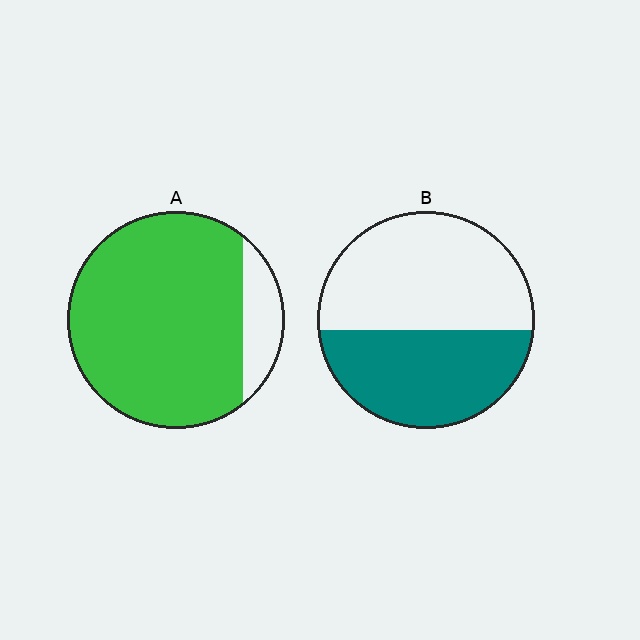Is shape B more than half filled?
No.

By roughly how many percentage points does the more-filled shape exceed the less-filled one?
By roughly 40 percentage points (A over B).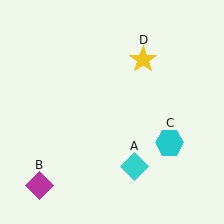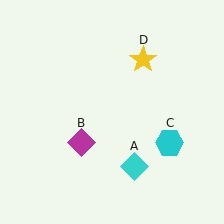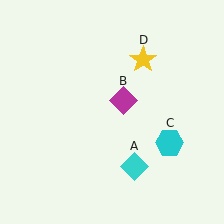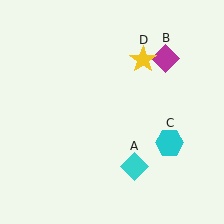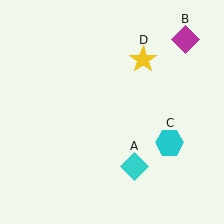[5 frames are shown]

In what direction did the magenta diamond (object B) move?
The magenta diamond (object B) moved up and to the right.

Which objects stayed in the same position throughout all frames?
Cyan diamond (object A) and cyan hexagon (object C) and yellow star (object D) remained stationary.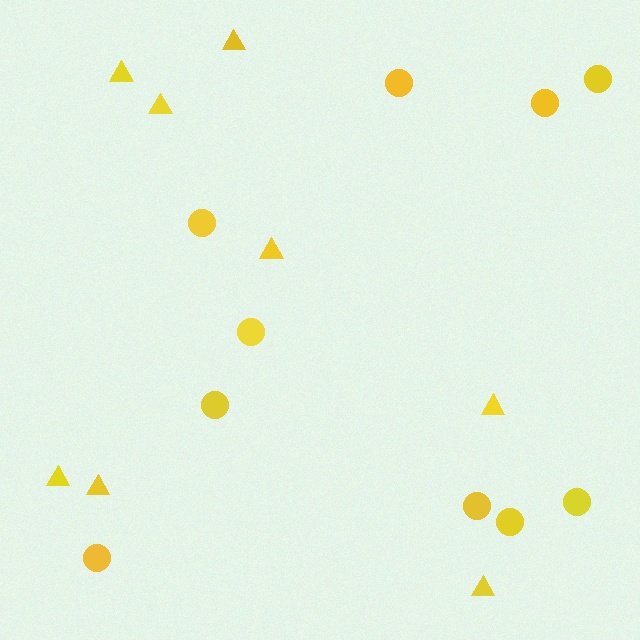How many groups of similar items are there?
There are 2 groups: one group of triangles (8) and one group of circles (10).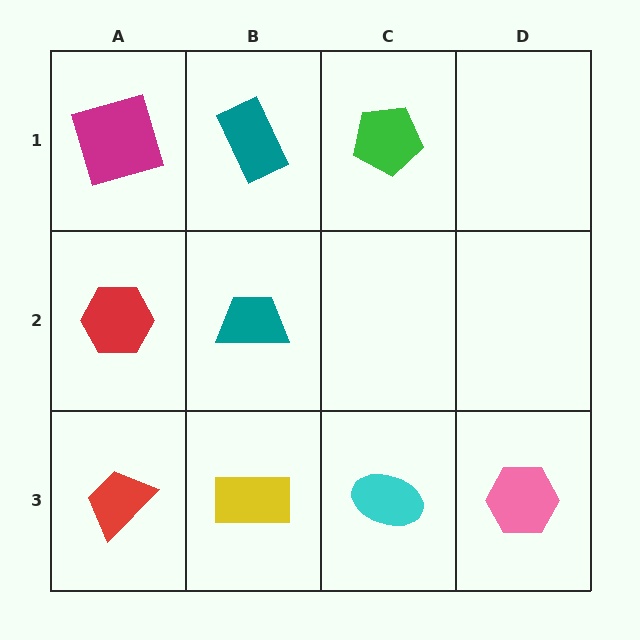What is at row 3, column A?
A red trapezoid.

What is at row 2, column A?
A red hexagon.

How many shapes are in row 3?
4 shapes.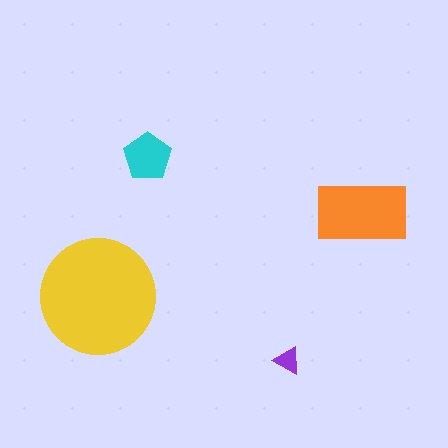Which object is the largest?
The yellow circle.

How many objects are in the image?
There are 4 objects in the image.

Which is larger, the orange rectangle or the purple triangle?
The orange rectangle.